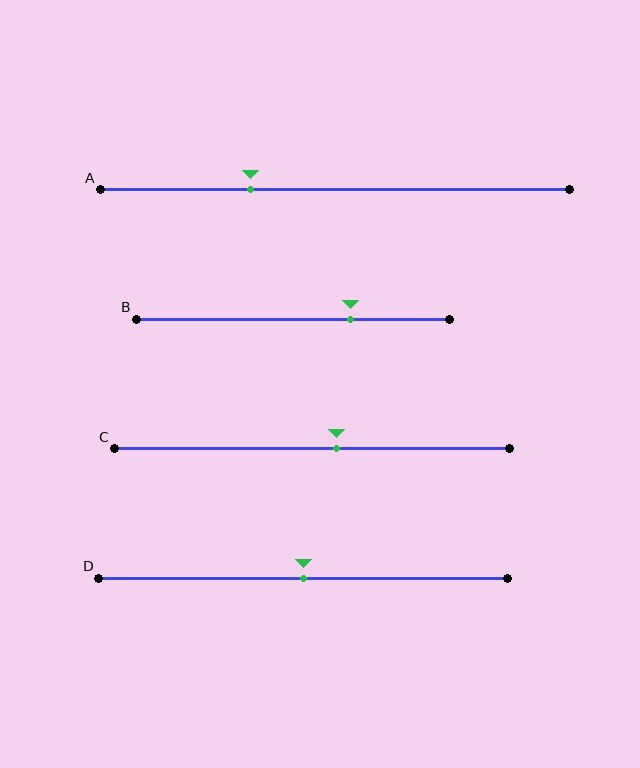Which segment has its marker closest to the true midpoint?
Segment D has its marker closest to the true midpoint.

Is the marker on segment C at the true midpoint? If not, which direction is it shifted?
No, the marker on segment C is shifted to the right by about 6% of the segment length.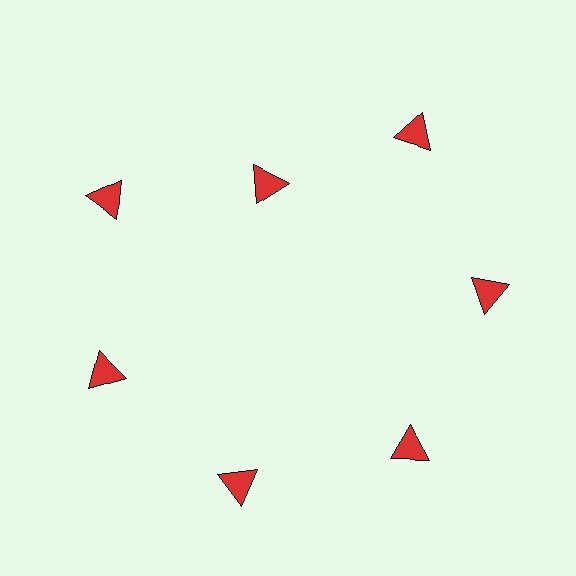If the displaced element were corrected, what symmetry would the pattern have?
It would have 7-fold rotational symmetry — the pattern would map onto itself every 51 degrees.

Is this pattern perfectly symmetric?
No. The 7 red triangles are arranged in a ring, but one element near the 12 o'clock position is pulled inward toward the center, breaking the 7-fold rotational symmetry.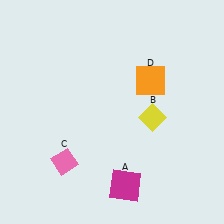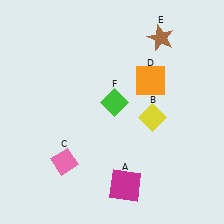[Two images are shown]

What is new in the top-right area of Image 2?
A green diamond (F) was added in the top-right area of Image 2.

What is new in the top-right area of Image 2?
A brown star (E) was added in the top-right area of Image 2.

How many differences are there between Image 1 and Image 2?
There are 2 differences between the two images.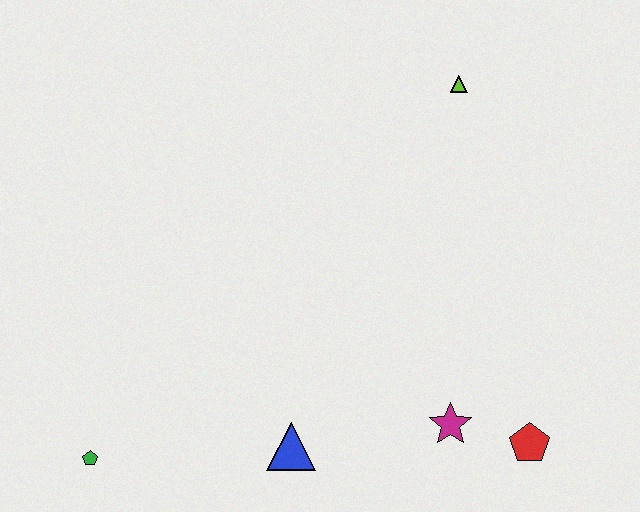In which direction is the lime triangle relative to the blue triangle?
The lime triangle is above the blue triangle.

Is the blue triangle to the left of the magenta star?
Yes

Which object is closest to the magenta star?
The red pentagon is closest to the magenta star.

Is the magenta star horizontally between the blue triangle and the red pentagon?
Yes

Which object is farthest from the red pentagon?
The green pentagon is farthest from the red pentagon.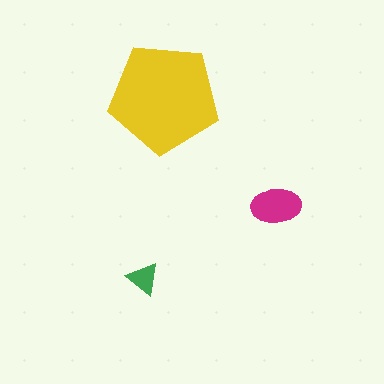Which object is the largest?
The yellow pentagon.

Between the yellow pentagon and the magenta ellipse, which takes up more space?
The yellow pentagon.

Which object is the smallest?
The green triangle.